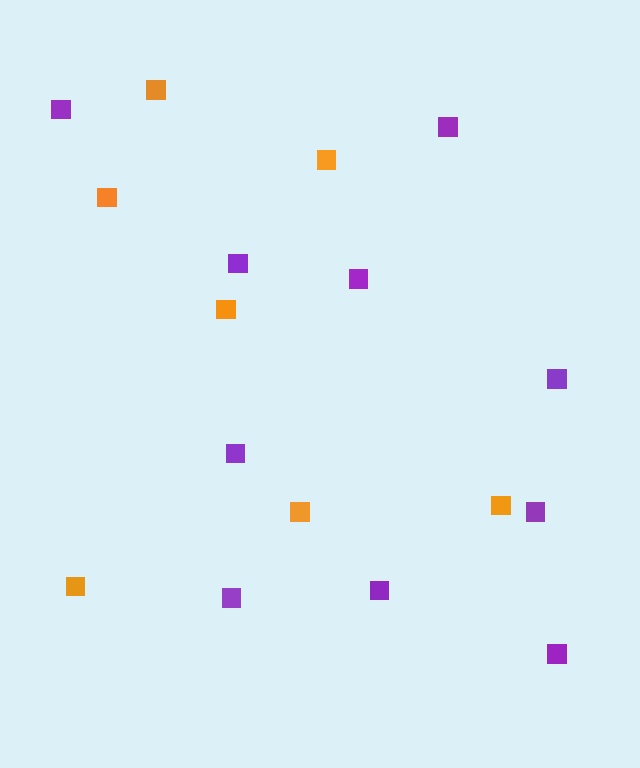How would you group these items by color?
There are 2 groups: one group of purple squares (10) and one group of orange squares (7).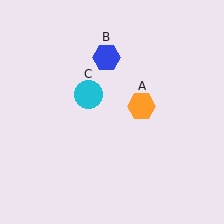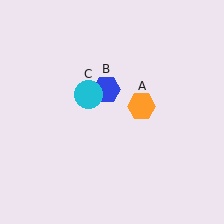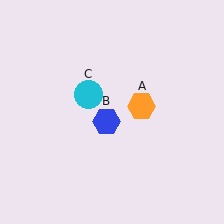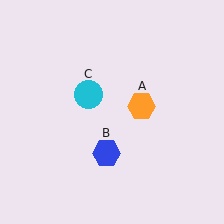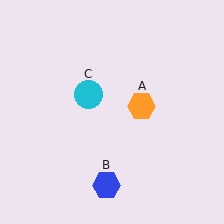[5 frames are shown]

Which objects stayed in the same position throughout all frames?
Orange hexagon (object A) and cyan circle (object C) remained stationary.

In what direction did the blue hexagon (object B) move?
The blue hexagon (object B) moved down.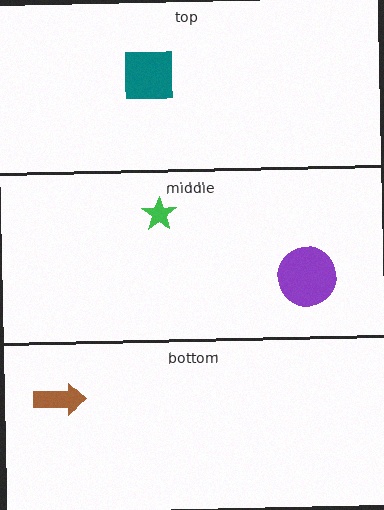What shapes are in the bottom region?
The brown arrow.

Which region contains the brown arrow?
The bottom region.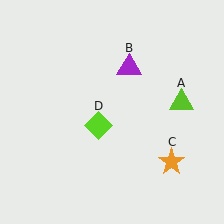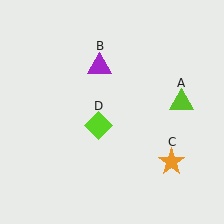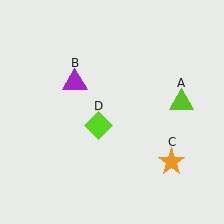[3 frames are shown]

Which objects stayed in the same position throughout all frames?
Lime triangle (object A) and orange star (object C) and lime diamond (object D) remained stationary.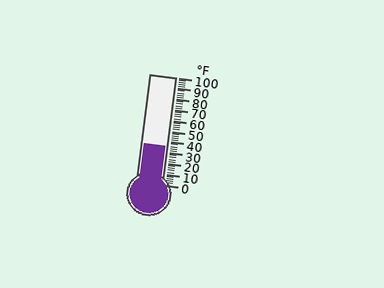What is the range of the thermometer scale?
The thermometer scale ranges from 0°F to 100°F.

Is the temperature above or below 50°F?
The temperature is below 50°F.